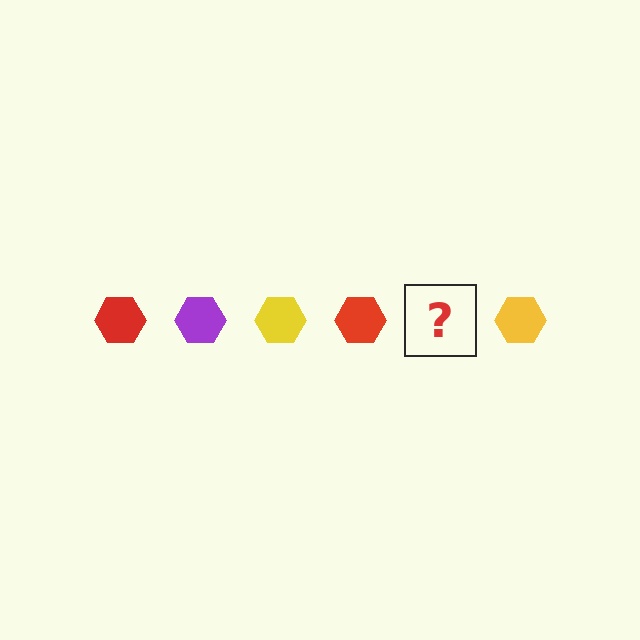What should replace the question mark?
The question mark should be replaced with a purple hexagon.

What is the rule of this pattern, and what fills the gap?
The rule is that the pattern cycles through red, purple, yellow hexagons. The gap should be filled with a purple hexagon.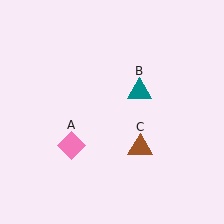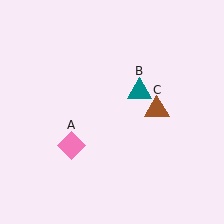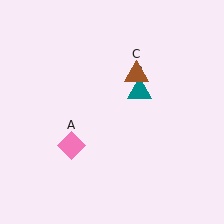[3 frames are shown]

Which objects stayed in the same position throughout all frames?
Pink diamond (object A) and teal triangle (object B) remained stationary.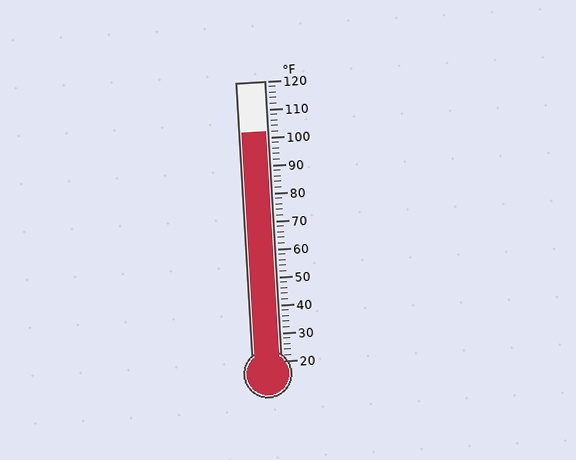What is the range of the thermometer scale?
The thermometer scale ranges from 20°F to 120°F.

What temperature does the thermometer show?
The thermometer shows approximately 102°F.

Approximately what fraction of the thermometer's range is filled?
The thermometer is filled to approximately 80% of its range.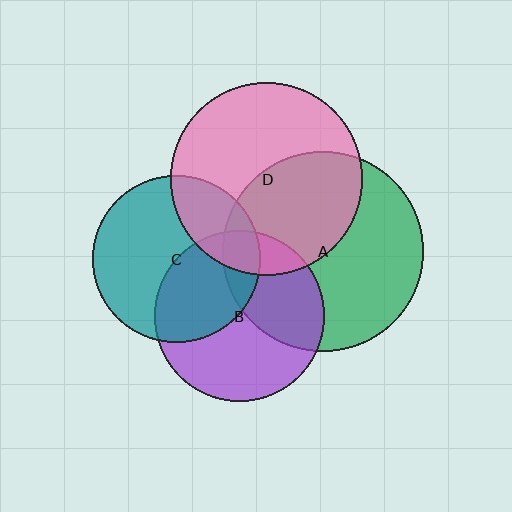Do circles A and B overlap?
Yes.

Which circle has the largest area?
Circle A (green).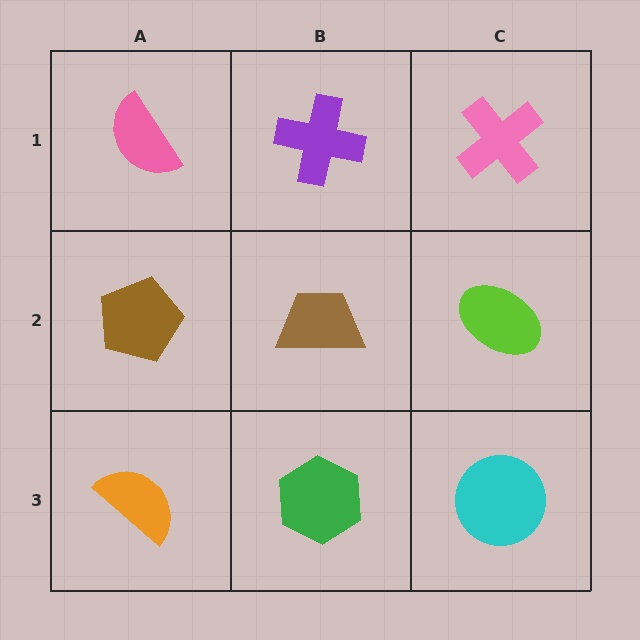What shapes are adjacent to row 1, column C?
A lime ellipse (row 2, column C), a purple cross (row 1, column B).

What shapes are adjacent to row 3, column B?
A brown trapezoid (row 2, column B), an orange semicircle (row 3, column A), a cyan circle (row 3, column C).